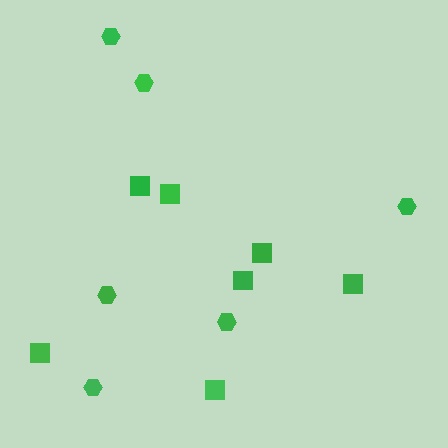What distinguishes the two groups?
There are 2 groups: one group of hexagons (6) and one group of squares (7).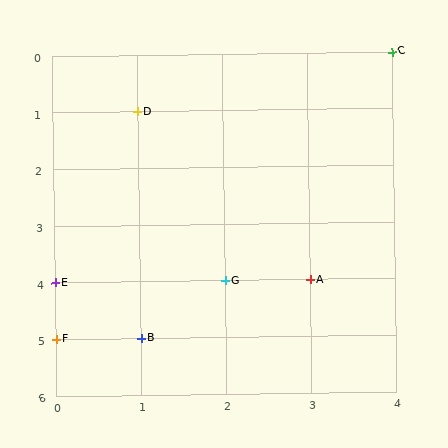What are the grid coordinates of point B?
Point B is at grid coordinates (1, 5).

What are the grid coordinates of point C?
Point C is at grid coordinates (4, 0).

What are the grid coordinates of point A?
Point A is at grid coordinates (3, 4).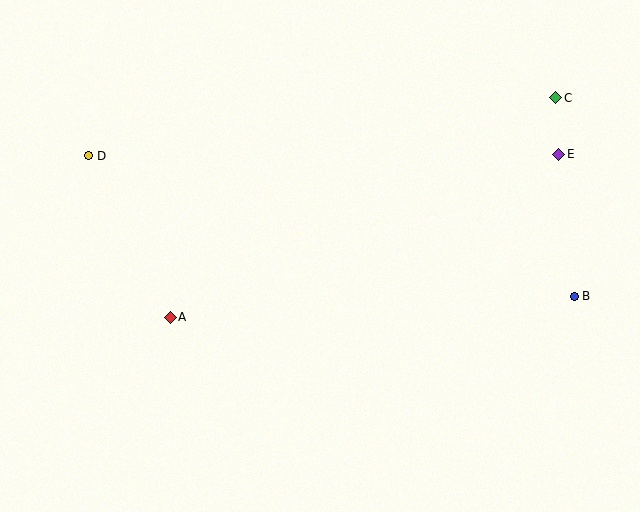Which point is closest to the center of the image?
Point A at (170, 317) is closest to the center.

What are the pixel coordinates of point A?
Point A is at (170, 317).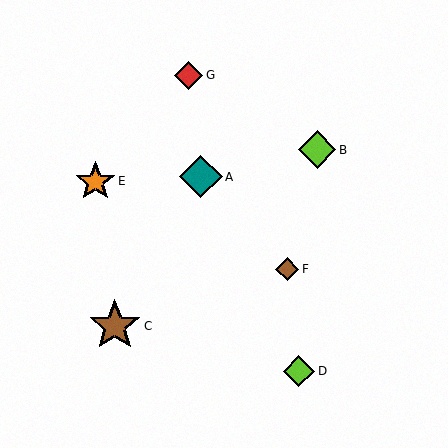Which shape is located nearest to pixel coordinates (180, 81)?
The red diamond (labeled G) at (189, 75) is nearest to that location.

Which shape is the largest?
The brown star (labeled C) is the largest.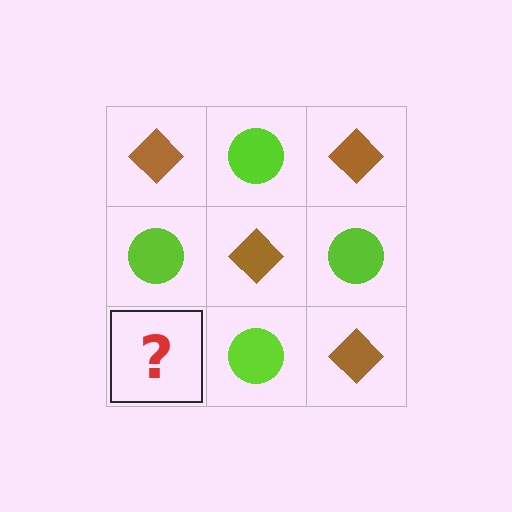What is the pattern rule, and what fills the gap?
The rule is that it alternates brown diamond and lime circle in a checkerboard pattern. The gap should be filled with a brown diamond.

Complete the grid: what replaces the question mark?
The question mark should be replaced with a brown diamond.